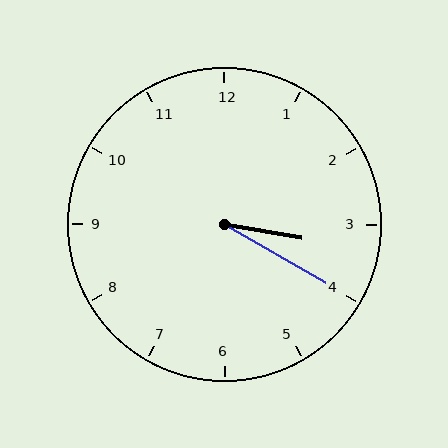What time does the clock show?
3:20.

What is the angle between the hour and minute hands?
Approximately 20 degrees.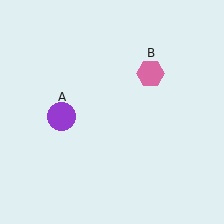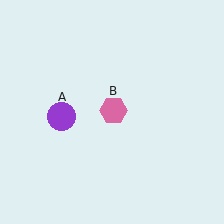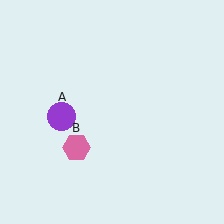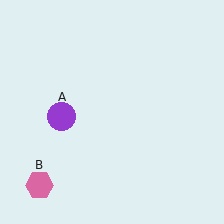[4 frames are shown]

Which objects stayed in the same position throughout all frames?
Purple circle (object A) remained stationary.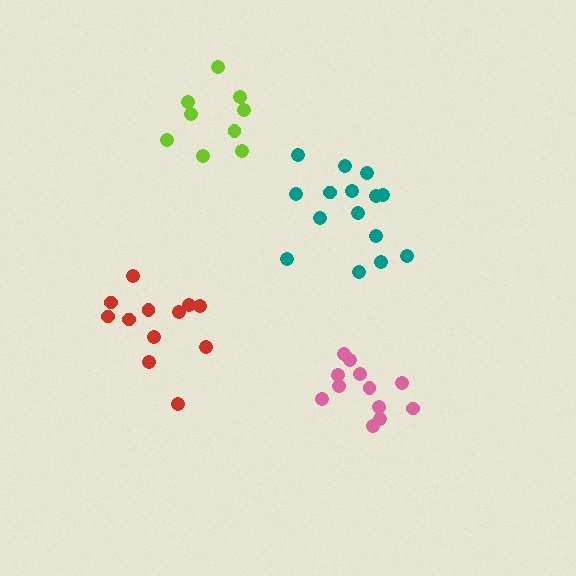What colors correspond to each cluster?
The clusters are colored: pink, teal, lime, red.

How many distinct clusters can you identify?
There are 4 distinct clusters.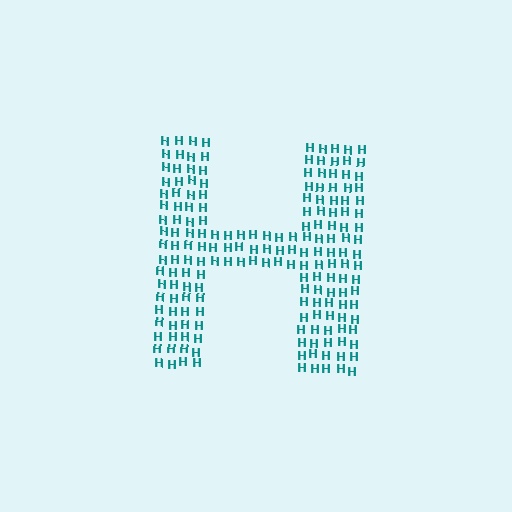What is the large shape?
The large shape is the letter H.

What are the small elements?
The small elements are letter H's.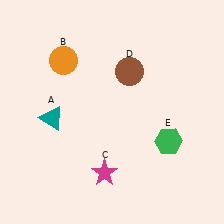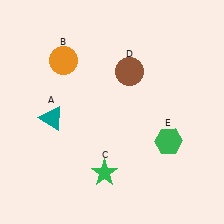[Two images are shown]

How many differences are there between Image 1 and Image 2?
There is 1 difference between the two images.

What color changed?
The star (C) changed from magenta in Image 1 to green in Image 2.